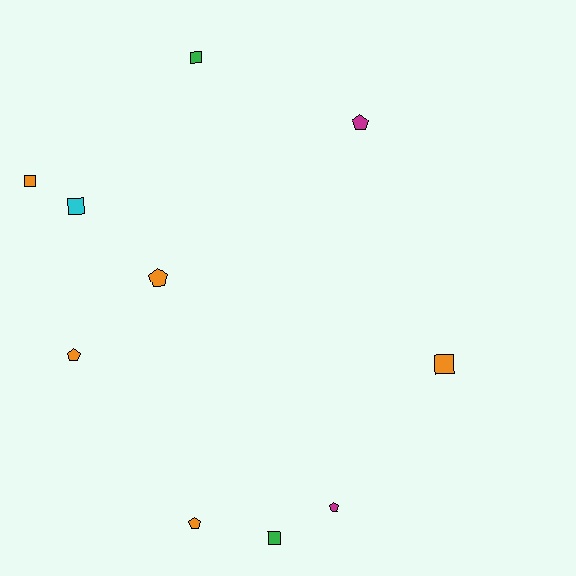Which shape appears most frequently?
Square, with 5 objects.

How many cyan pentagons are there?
There are no cyan pentagons.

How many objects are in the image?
There are 10 objects.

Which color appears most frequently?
Orange, with 5 objects.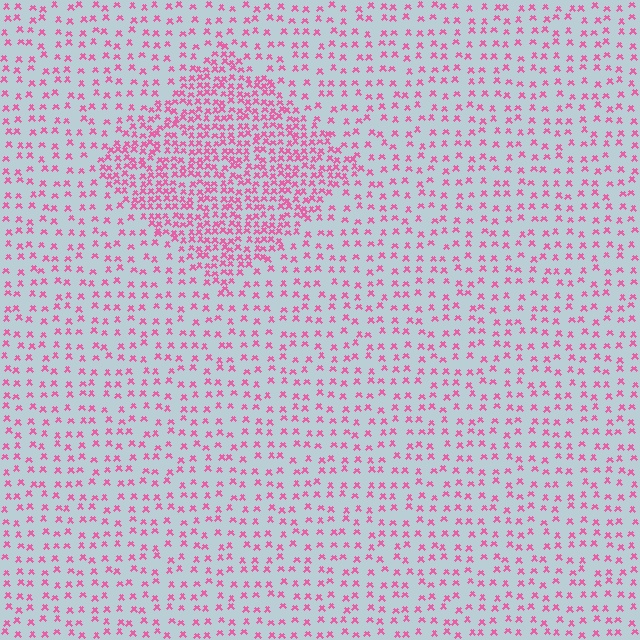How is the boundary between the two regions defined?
The boundary is defined by a change in element density (approximately 2.4x ratio). All elements are the same color, size, and shape.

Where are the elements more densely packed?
The elements are more densely packed inside the diamond boundary.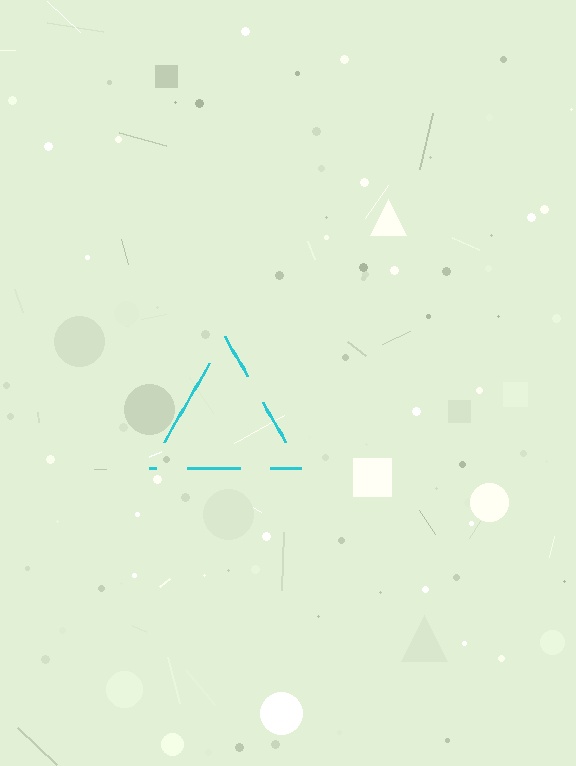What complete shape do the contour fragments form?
The contour fragments form a triangle.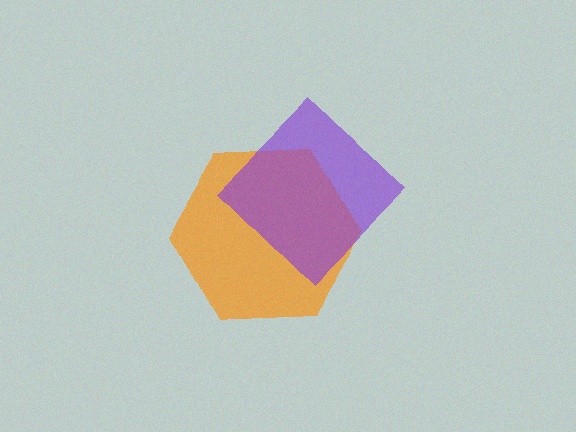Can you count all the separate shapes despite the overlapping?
Yes, there are 2 separate shapes.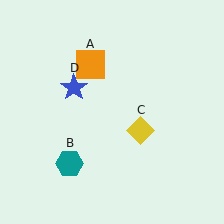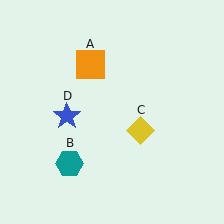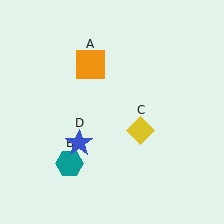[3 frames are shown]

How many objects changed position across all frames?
1 object changed position: blue star (object D).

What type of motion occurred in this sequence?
The blue star (object D) rotated counterclockwise around the center of the scene.